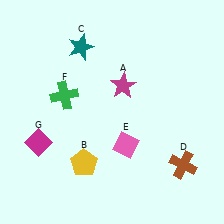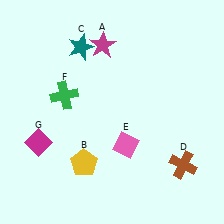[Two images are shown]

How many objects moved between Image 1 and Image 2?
1 object moved between the two images.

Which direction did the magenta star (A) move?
The magenta star (A) moved up.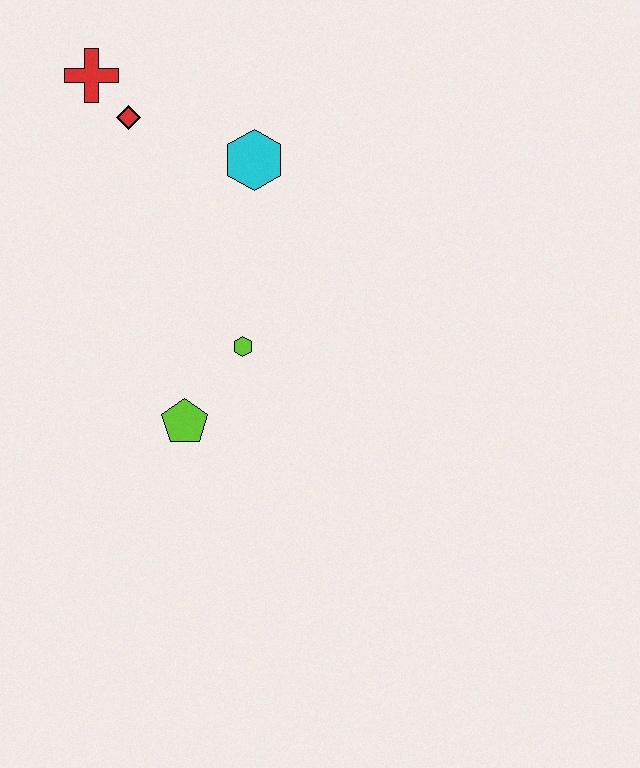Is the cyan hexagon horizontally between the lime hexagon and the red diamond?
No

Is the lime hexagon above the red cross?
No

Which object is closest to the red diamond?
The red cross is closest to the red diamond.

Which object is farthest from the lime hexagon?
The red cross is farthest from the lime hexagon.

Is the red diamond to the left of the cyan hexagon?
Yes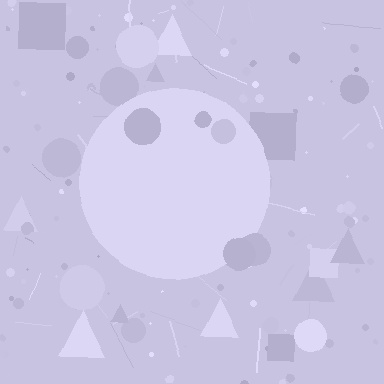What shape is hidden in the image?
A circle is hidden in the image.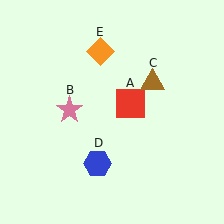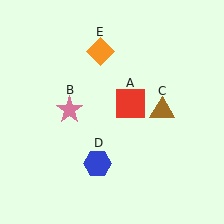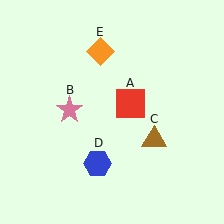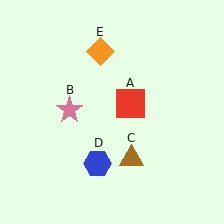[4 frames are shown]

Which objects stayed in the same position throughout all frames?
Red square (object A) and pink star (object B) and blue hexagon (object D) and orange diamond (object E) remained stationary.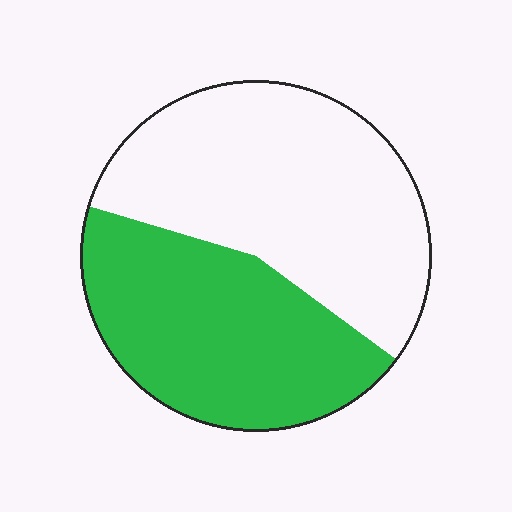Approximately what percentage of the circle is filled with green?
Approximately 45%.